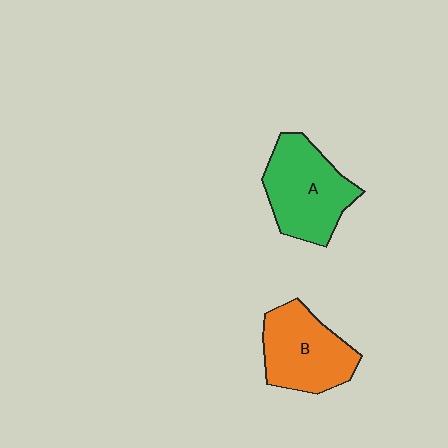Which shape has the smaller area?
Shape B (orange).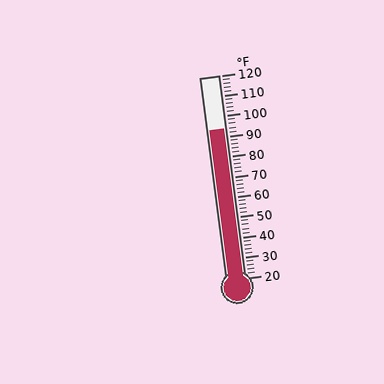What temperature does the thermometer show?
The thermometer shows approximately 94°F.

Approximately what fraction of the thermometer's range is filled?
The thermometer is filled to approximately 75% of its range.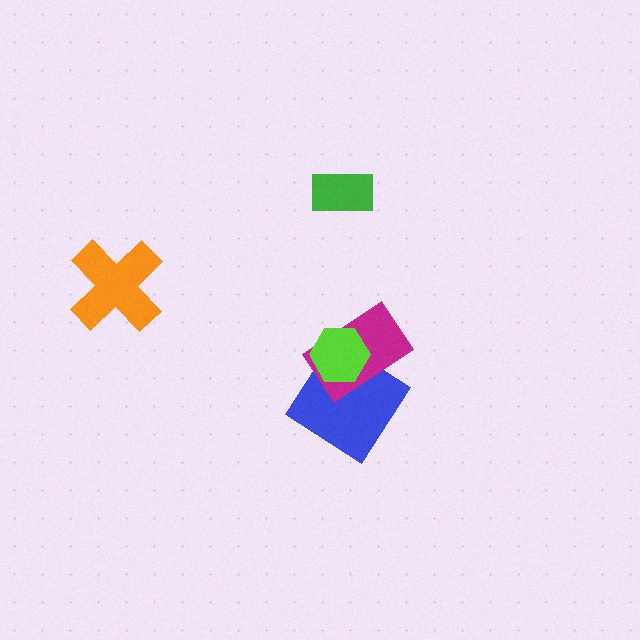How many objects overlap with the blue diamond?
2 objects overlap with the blue diamond.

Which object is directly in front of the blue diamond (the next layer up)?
The magenta rectangle is directly in front of the blue diamond.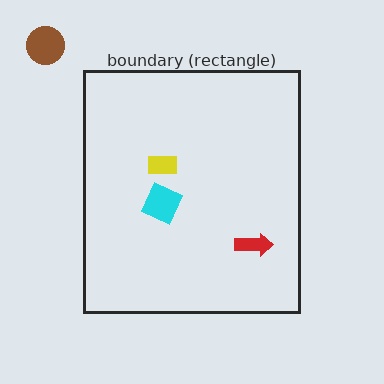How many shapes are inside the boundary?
3 inside, 1 outside.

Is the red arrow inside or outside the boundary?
Inside.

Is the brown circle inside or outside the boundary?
Outside.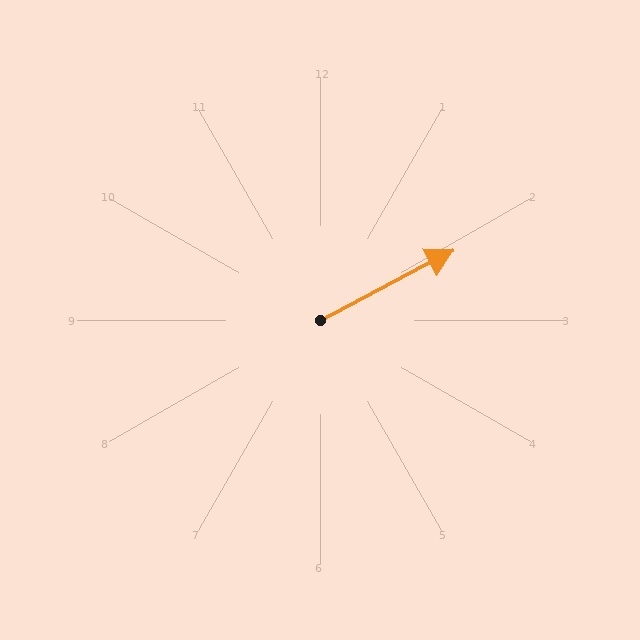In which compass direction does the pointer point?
Northeast.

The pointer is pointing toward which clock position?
Roughly 2 o'clock.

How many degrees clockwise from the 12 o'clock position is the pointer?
Approximately 62 degrees.